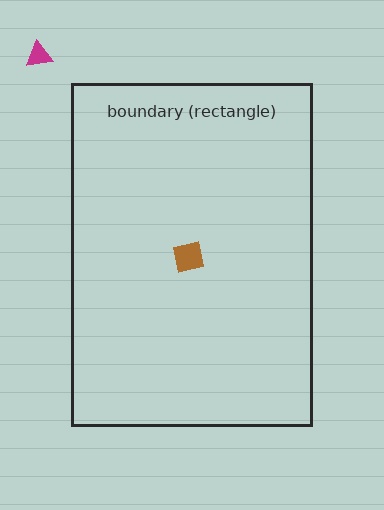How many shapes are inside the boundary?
1 inside, 1 outside.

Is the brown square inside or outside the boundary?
Inside.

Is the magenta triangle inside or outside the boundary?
Outside.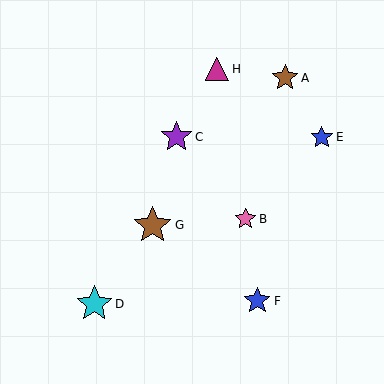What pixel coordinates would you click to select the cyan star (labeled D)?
Click at (94, 304) to select the cyan star D.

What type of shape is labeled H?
Shape H is a magenta triangle.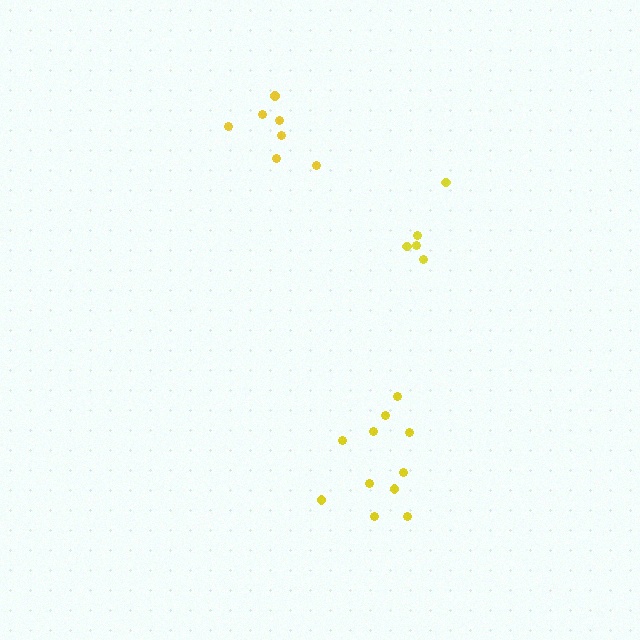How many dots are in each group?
Group 1: 11 dots, Group 2: 5 dots, Group 3: 7 dots (23 total).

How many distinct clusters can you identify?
There are 3 distinct clusters.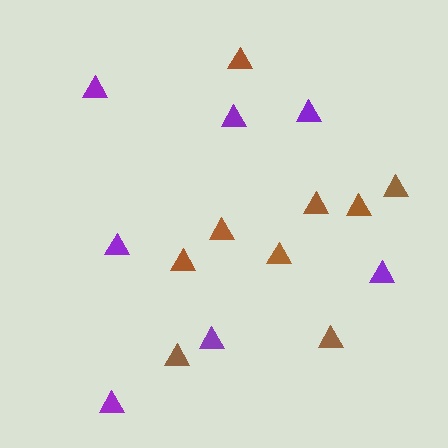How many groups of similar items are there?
There are 2 groups: one group of brown triangles (9) and one group of purple triangles (7).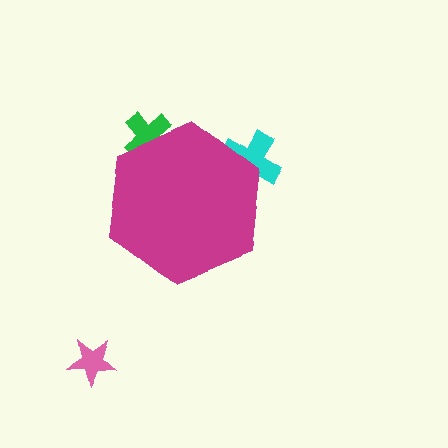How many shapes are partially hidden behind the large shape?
2 shapes are partially hidden.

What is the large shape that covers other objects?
A magenta hexagon.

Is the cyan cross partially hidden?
Yes, the cyan cross is partially hidden behind the magenta hexagon.